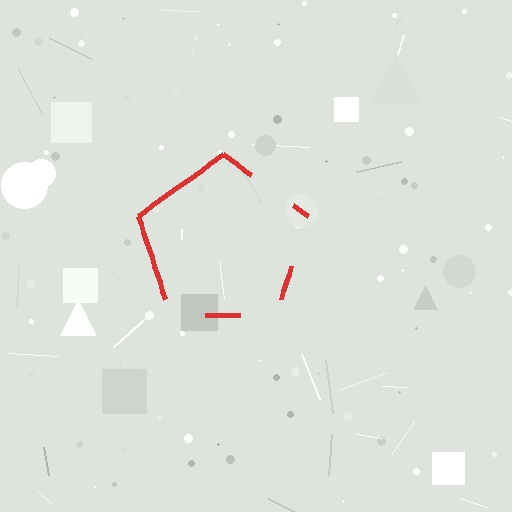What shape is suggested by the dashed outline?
The dashed outline suggests a pentagon.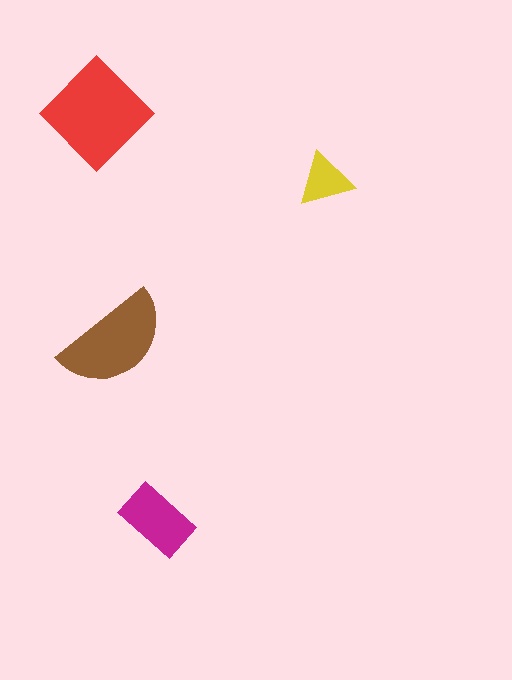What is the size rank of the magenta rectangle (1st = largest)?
3rd.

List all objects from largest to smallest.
The red diamond, the brown semicircle, the magenta rectangle, the yellow triangle.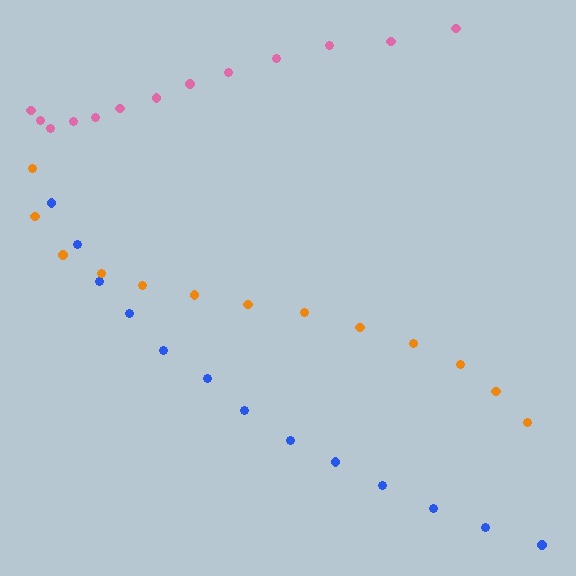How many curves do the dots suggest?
There are 3 distinct paths.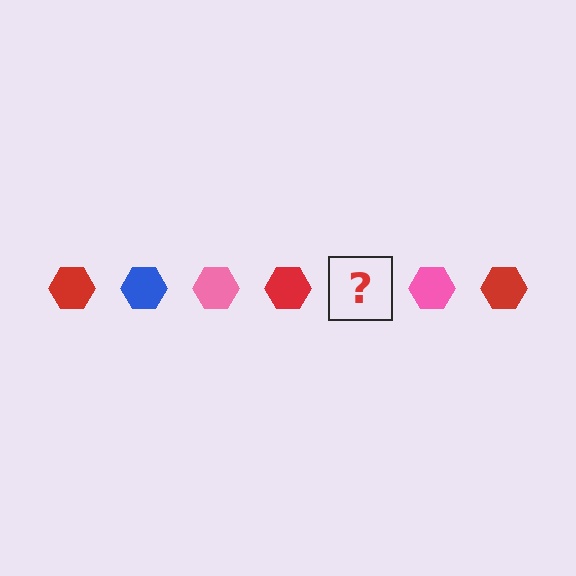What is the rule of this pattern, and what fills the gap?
The rule is that the pattern cycles through red, blue, pink hexagons. The gap should be filled with a blue hexagon.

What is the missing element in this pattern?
The missing element is a blue hexagon.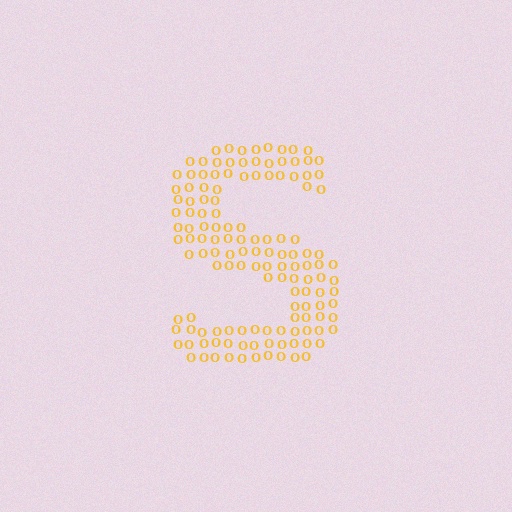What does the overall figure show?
The overall figure shows the letter S.